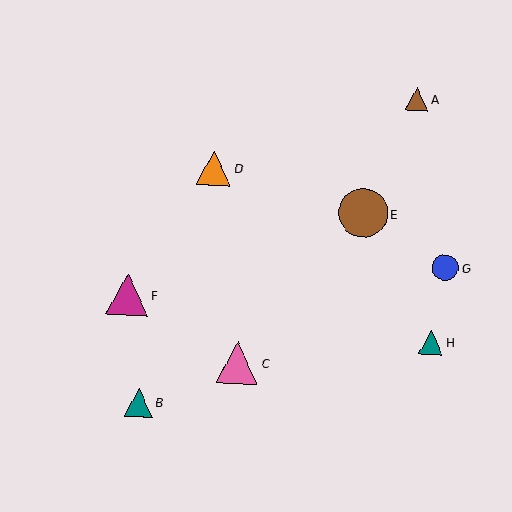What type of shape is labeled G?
Shape G is a blue circle.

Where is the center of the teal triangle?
The center of the teal triangle is at (431, 342).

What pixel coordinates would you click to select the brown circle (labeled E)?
Click at (363, 213) to select the brown circle E.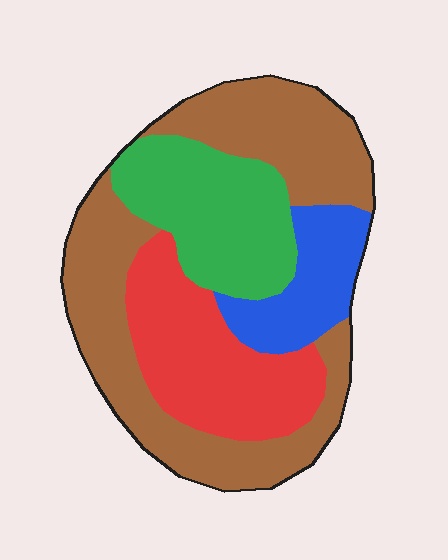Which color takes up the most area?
Brown, at roughly 45%.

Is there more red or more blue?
Red.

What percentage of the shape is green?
Green takes up less than a quarter of the shape.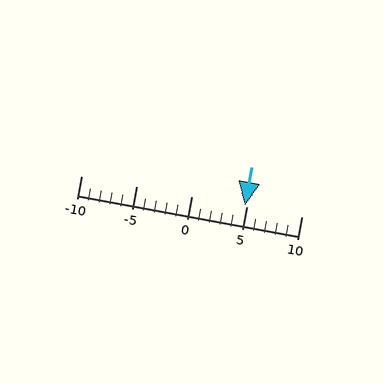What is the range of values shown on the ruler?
The ruler shows values from -10 to 10.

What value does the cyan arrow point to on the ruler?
The cyan arrow points to approximately 5.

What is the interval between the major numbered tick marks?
The major tick marks are spaced 5 units apart.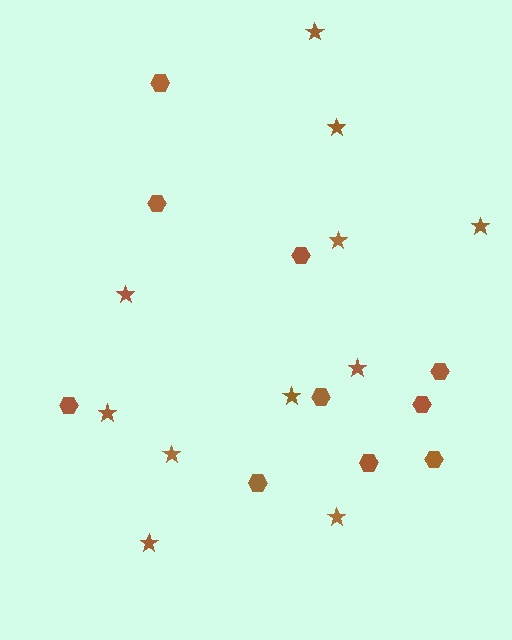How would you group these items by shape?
There are 2 groups: one group of hexagons (10) and one group of stars (11).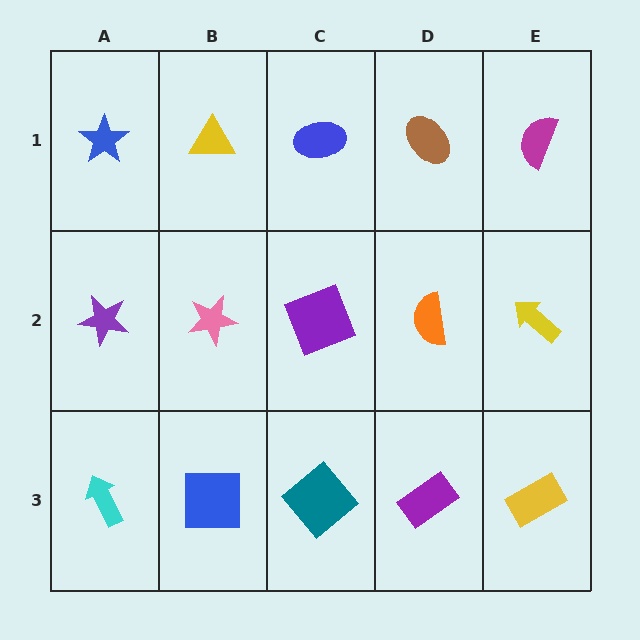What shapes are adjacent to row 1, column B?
A pink star (row 2, column B), a blue star (row 1, column A), a blue ellipse (row 1, column C).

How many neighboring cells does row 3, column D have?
3.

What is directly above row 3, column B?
A pink star.